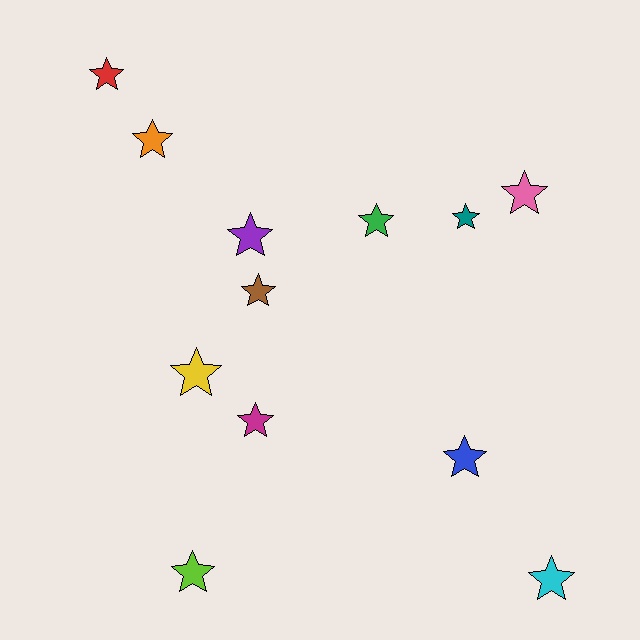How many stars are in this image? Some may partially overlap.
There are 12 stars.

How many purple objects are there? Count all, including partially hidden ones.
There is 1 purple object.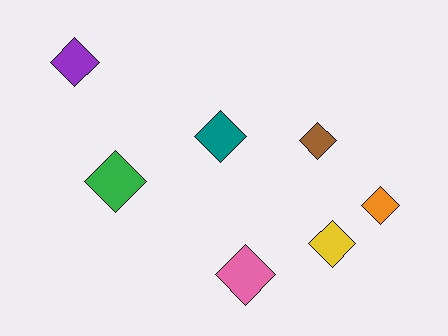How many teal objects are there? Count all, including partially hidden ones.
There is 1 teal object.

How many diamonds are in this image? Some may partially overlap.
There are 7 diamonds.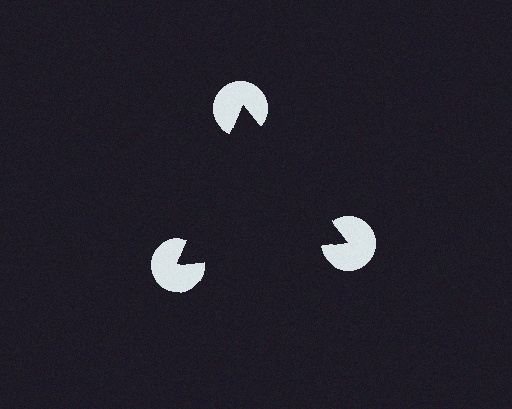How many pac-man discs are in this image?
There are 3 — one at each vertex of the illusory triangle.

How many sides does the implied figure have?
3 sides.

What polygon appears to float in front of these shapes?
An illusory triangle — its edges are inferred from the aligned wedge cuts in the pac-man discs, not physically drawn.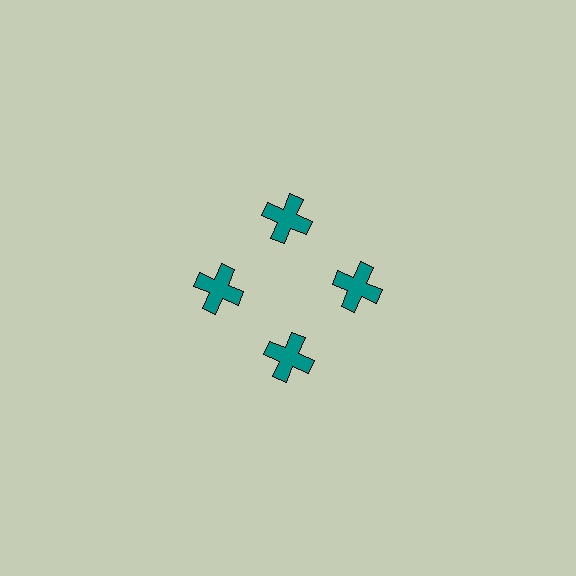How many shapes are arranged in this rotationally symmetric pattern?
There are 4 shapes, arranged in 4 groups of 1.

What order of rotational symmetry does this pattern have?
This pattern has 4-fold rotational symmetry.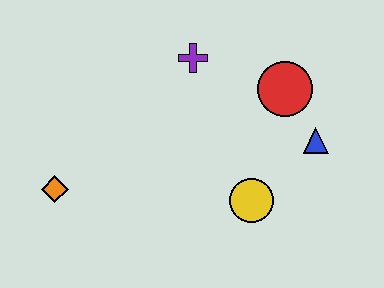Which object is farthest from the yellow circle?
The orange diamond is farthest from the yellow circle.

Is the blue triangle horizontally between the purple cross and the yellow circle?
No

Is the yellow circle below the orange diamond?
Yes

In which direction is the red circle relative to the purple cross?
The red circle is to the right of the purple cross.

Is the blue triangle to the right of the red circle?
Yes